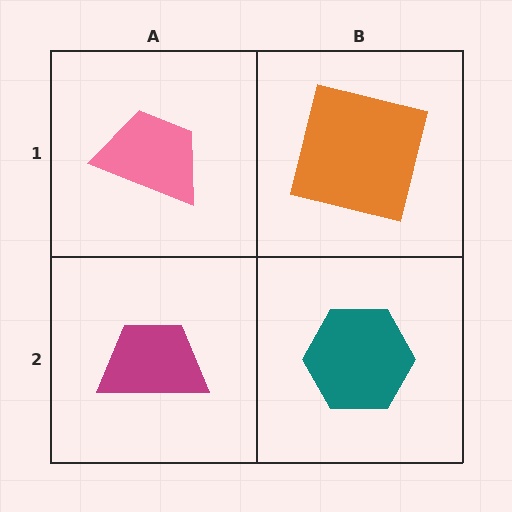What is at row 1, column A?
A pink trapezoid.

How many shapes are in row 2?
2 shapes.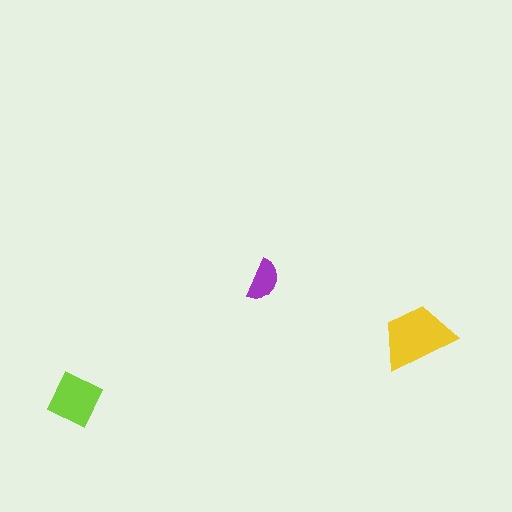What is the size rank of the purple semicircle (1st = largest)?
3rd.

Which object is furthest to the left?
The lime square is leftmost.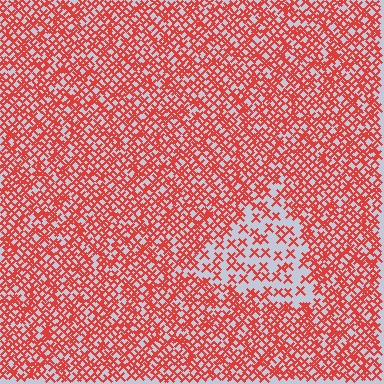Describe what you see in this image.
The image contains small red elements arranged at two different densities. A triangle-shaped region is visible where the elements are less densely packed than the surrounding area.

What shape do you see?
I see a triangle.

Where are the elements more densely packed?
The elements are more densely packed outside the triangle boundary.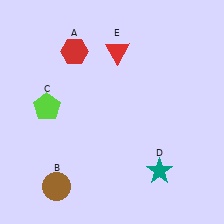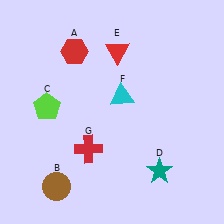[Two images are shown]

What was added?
A cyan triangle (F), a red cross (G) were added in Image 2.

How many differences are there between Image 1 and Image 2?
There are 2 differences between the two images.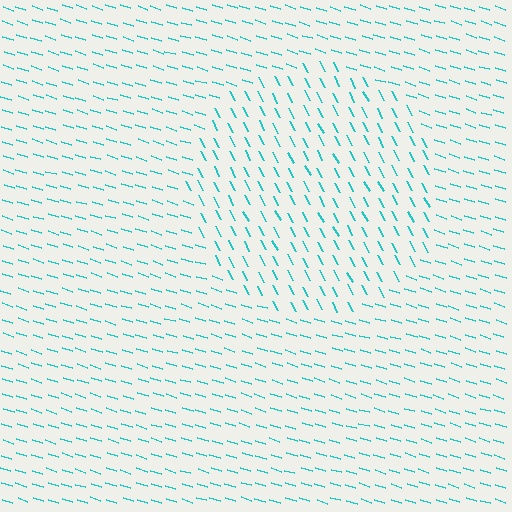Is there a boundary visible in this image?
Yes, there is a texture boundary formed by a change in line orientation.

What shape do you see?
I see a circle.